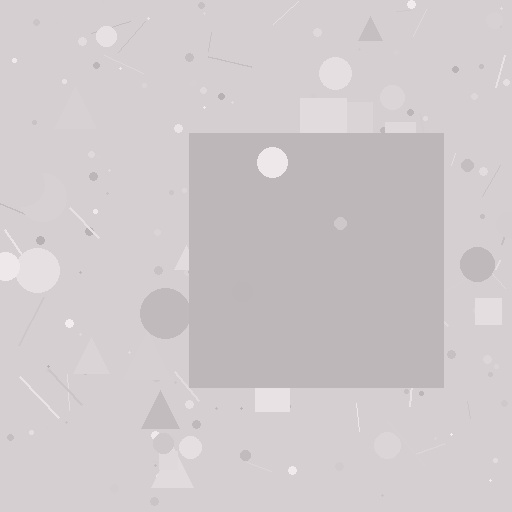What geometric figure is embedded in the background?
A square is embedded in the background.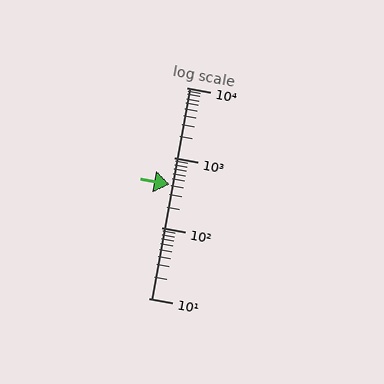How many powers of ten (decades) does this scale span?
The scale spans 3 decades, from 10 to 10000.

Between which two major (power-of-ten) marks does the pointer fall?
The pointer is between 100 and 1000.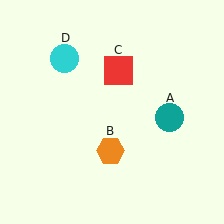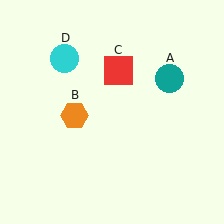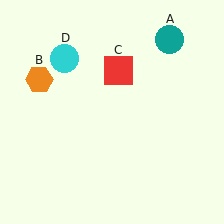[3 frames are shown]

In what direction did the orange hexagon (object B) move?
The orange hexagon (object B) moved up and to the left.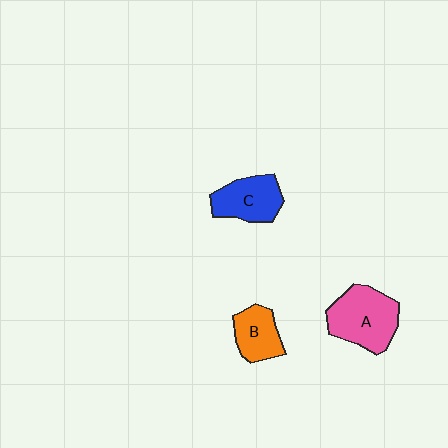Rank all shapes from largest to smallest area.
From largest to smallest: A (pink), C (blue), B (orange).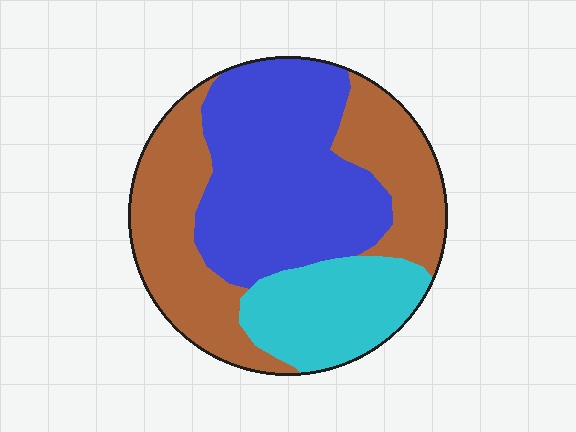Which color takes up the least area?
Cyan, at roughly 20%.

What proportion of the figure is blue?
Blue takes up between a third and a half of the figure.